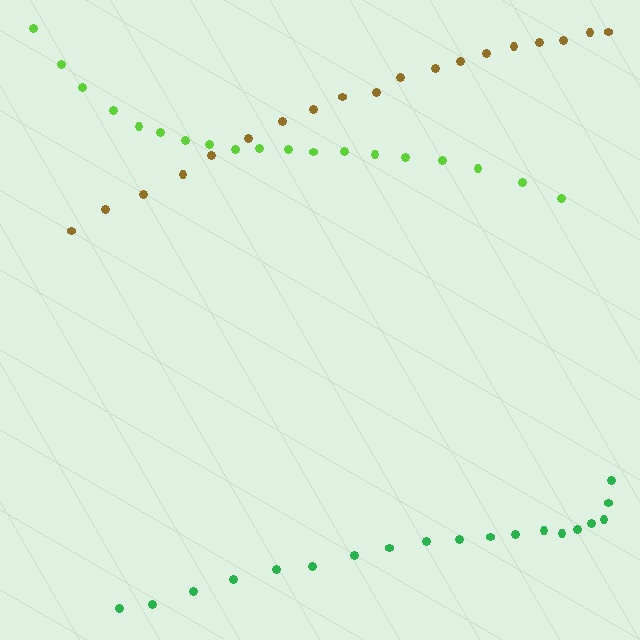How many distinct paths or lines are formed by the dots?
There are 3 distinct paths.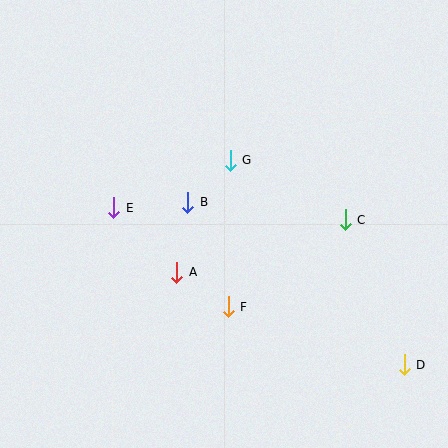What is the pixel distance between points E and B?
The distance between E and B is 74 pixels.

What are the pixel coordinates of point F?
Point F is at (228, 307).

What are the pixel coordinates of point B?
Point B is at (188, 202).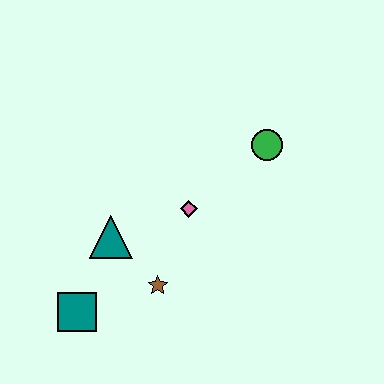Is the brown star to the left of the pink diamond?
Yes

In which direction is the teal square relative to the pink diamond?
The teal square is to the left of the pink diamond.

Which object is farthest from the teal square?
The green circle is farthest from the teal square.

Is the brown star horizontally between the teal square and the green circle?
Yes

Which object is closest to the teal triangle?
The brown star is closest to the teal triangle.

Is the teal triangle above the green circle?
No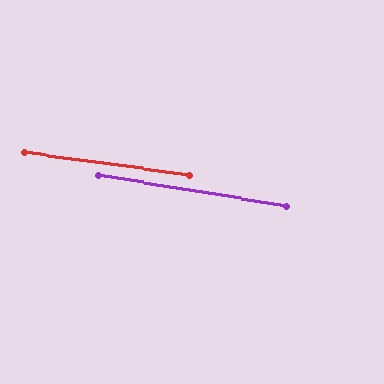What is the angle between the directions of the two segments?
Approximately 1 degree.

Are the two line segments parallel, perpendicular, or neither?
Parallel — their directions differ by only 1.3°.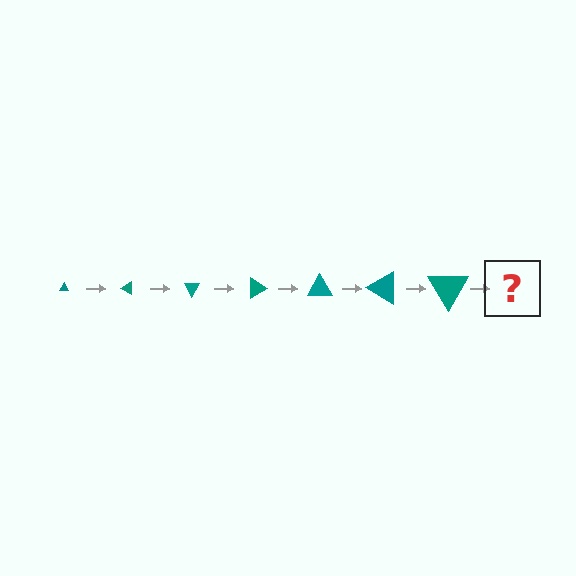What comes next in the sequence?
The next element should be a triangle, larger than the previous one and rotated 210 degrees from the start.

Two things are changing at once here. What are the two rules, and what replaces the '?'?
The two rules are that the triangle grows larger each step and it rotates 30 degrees each step. The '?' should be a triangle, larger than the previous one and rotated 210 degrees from the start.